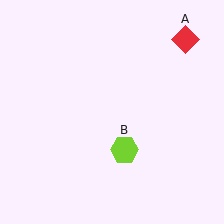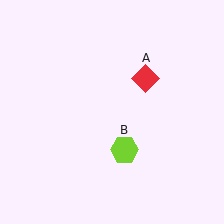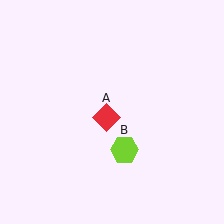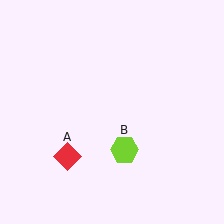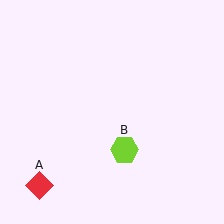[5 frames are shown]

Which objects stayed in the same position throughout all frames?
Lime hexagon (object B) remained stationary.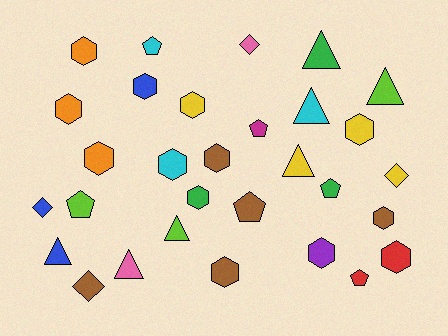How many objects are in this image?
There are 30 objects.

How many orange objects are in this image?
There are 3 orange objects.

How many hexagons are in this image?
There are 13 hexagons.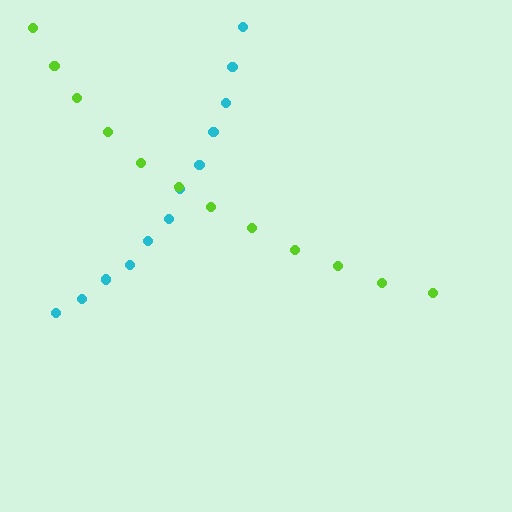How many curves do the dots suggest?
There are 2 distinct paths.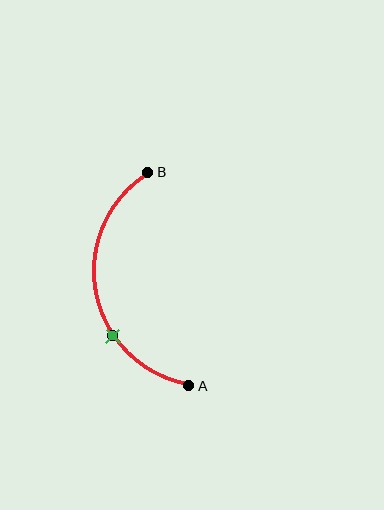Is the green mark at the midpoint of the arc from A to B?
No. The green mark lies on the arc but is closer to endpoint A. The arc midpoint would be at the point on the curve equidistant along the arc from both A and B.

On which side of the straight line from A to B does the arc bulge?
The arc bulges to the left of the straight line connecting A and B.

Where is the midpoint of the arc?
The arc midpoint is the point on the curve farthest from the straight line joining A and B. It sits to the left of that line.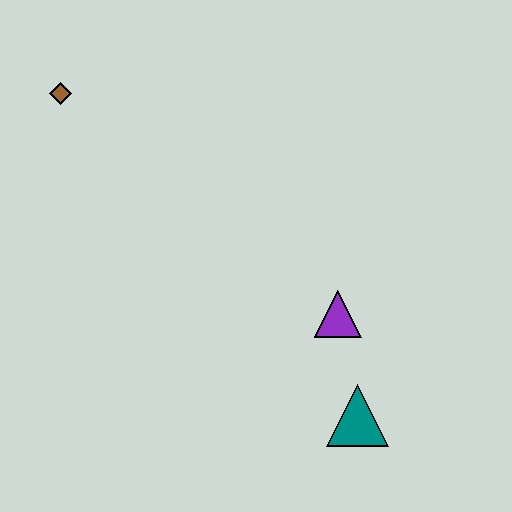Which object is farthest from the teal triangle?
The brown diamond is farthest from the teal triangle.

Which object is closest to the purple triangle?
The teal triangle is closest to the purple triangle.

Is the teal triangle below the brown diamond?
Yes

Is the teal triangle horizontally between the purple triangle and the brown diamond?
No